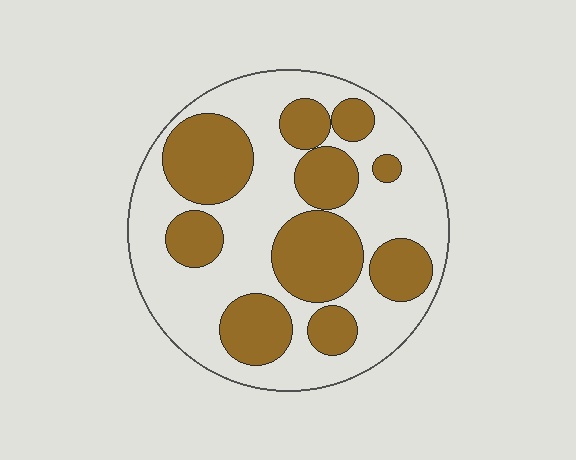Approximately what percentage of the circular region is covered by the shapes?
Approximately 40%.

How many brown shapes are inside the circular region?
10.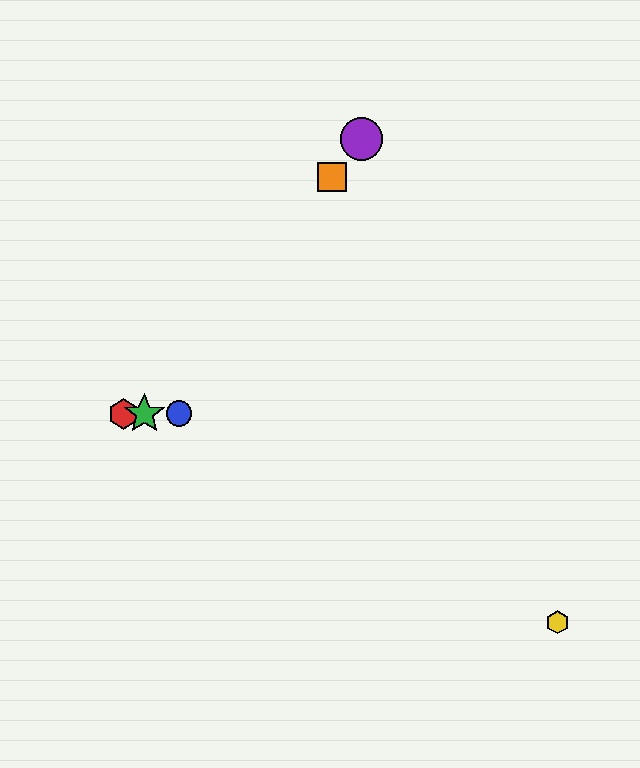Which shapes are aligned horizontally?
The red hexagon, the blue circle, the green star are aligned horizontally.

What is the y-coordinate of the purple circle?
The purple circle is at y≈139.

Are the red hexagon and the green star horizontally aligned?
Yes, both are at y≈414.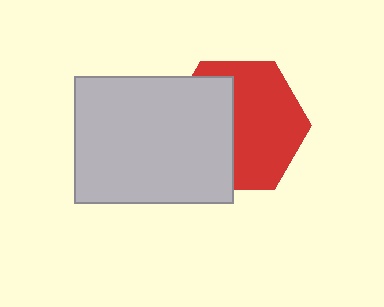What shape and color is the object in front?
The object in front is a light gray rectangle.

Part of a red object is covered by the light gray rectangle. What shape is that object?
It is a hexagon.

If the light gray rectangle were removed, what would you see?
You would see the complete red hexagon.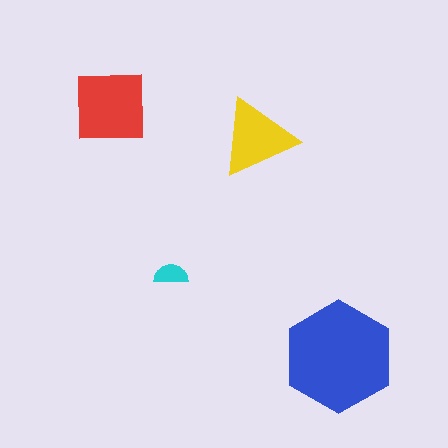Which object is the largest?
The blue hexagon.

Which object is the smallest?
The cyan semicircle.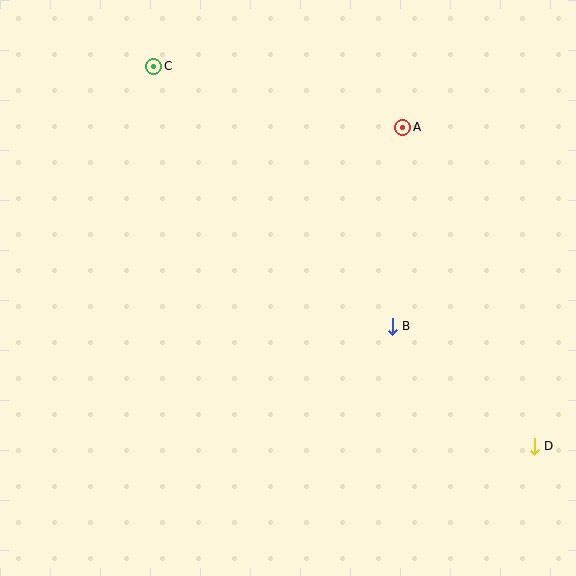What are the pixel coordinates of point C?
Point C is at (154, 66).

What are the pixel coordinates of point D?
Point D is at (534, 446).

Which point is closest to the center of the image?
Point B at (392, 326) is closest to the center.